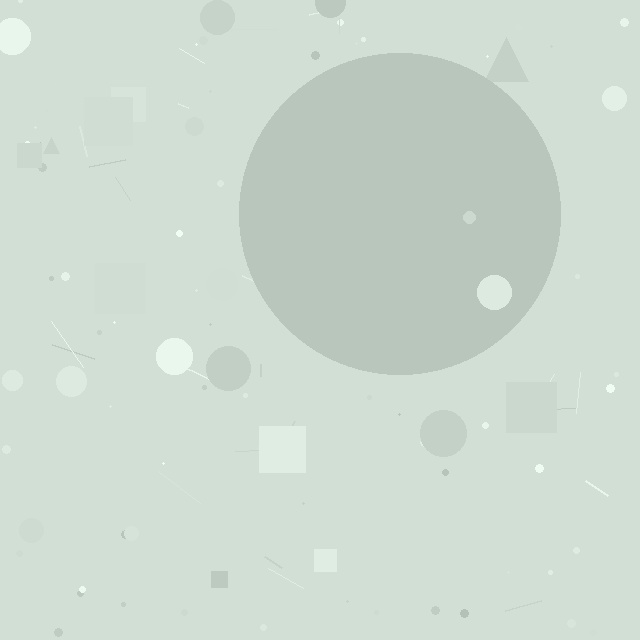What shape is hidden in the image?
A circle is hidden in the image.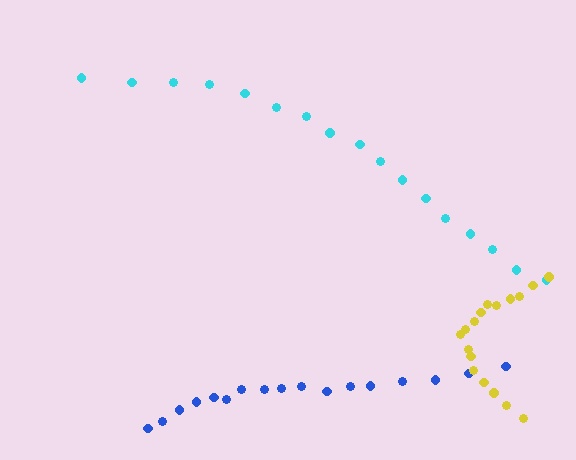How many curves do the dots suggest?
There are 3 distinct paths.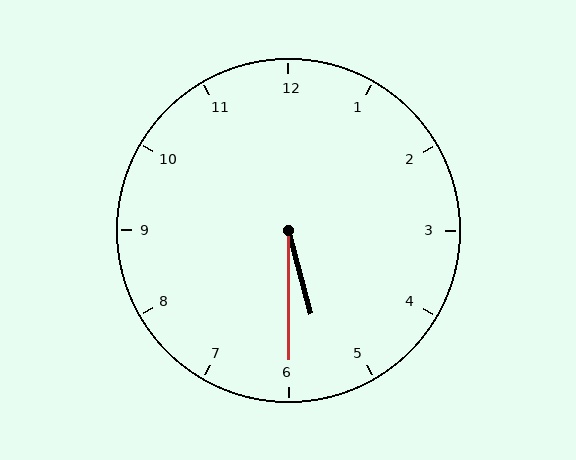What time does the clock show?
5:30.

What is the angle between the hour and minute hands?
Approximately 15 degrees.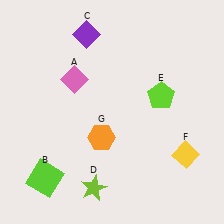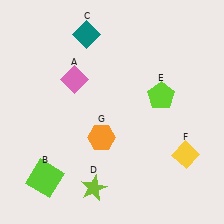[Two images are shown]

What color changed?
The diamond (C) changed from purple in Image 1 to teal in Image 2.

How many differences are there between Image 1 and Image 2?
There is 1 difference between the two images.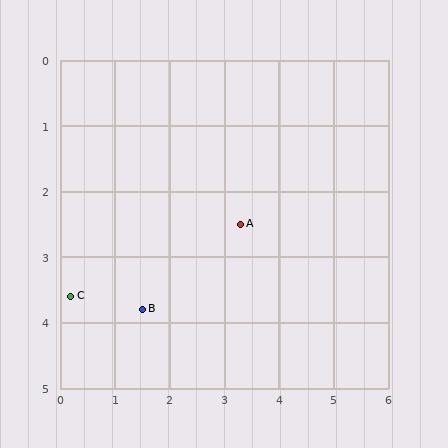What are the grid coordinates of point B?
Point B is at approximately (1.5, 3.8).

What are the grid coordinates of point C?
Point C is at approximately (0.2, 3.6).